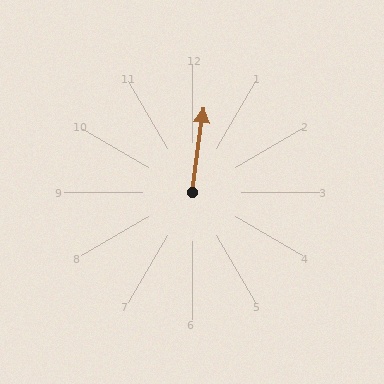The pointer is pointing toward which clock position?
Roughly 12 o'clock.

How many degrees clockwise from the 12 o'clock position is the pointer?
Approximately 8 degrees.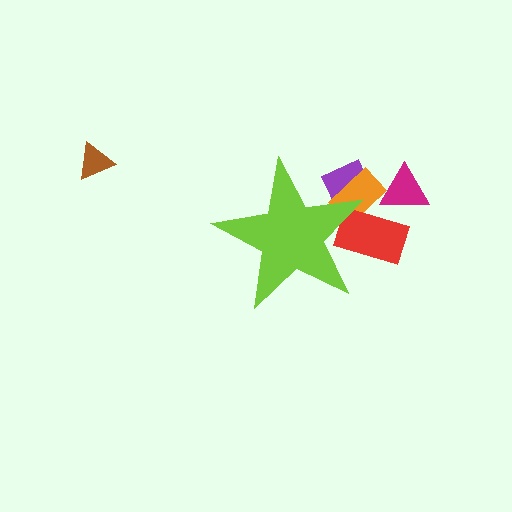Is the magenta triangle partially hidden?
No, the magenta triangle is fully visible.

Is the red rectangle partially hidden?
Yes, the red rectangle is partially hidden behind the lime star.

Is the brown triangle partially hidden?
No, the brown triangle is fully visible.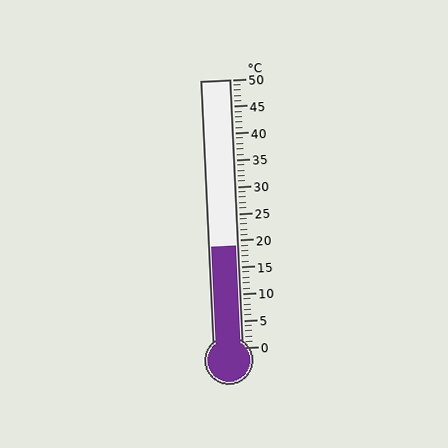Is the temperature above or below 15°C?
The temperature is above 15°C.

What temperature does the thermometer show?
The thermometer shows approximately 19°C.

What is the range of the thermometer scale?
The thermometer scale ranges from 0°C to 50°C.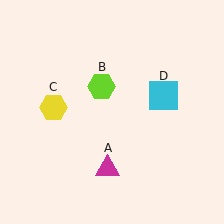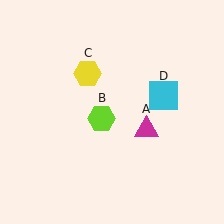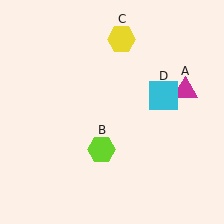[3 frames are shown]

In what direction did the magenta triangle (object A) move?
The magenta triangle (object A) moved up and to the right.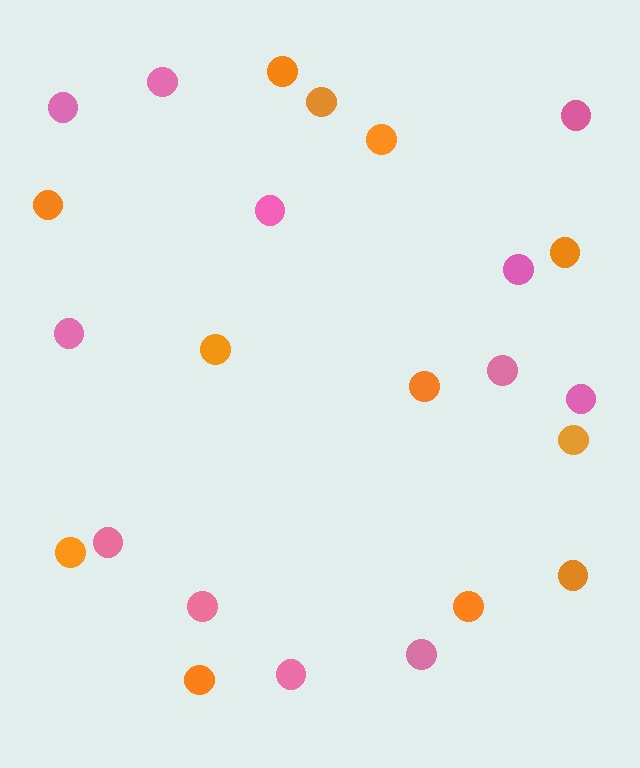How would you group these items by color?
There are 2 groups: one group of orange circles (12) and one group of pink circles (12).